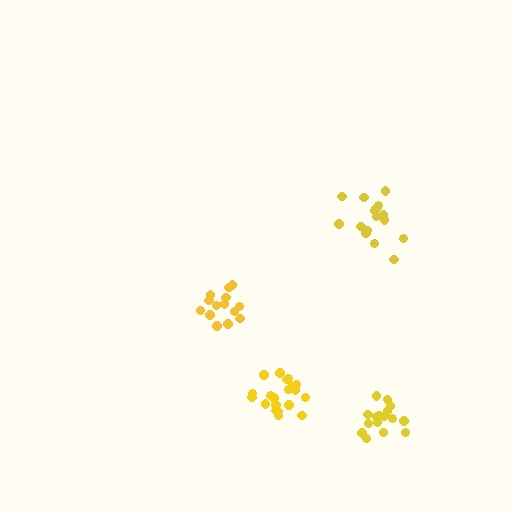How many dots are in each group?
Group 1: 14 dots, Group 2: 16 dots, Group 3: 16 dots, Group 4: 20 dots (66 total).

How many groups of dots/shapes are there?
There are 4 groups.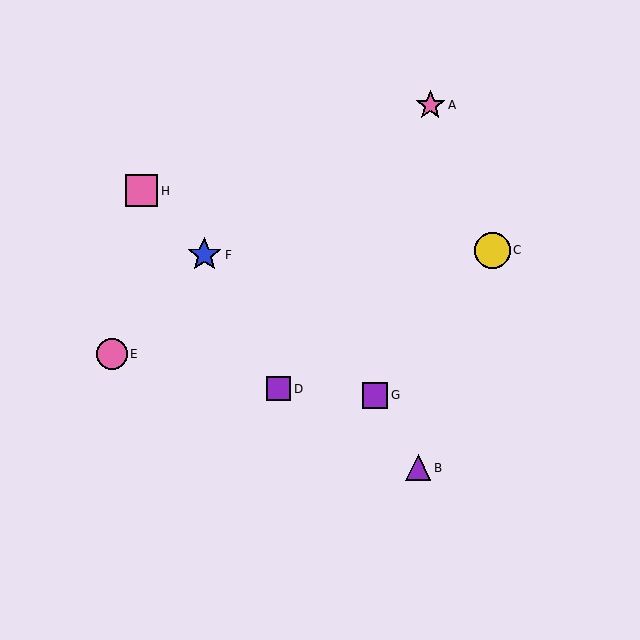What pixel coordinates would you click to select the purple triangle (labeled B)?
Click at (418, 468) to select the purple triangle B.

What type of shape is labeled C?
Shape C is a yellow circle.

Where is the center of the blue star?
The center of the blue star is at (204, 255).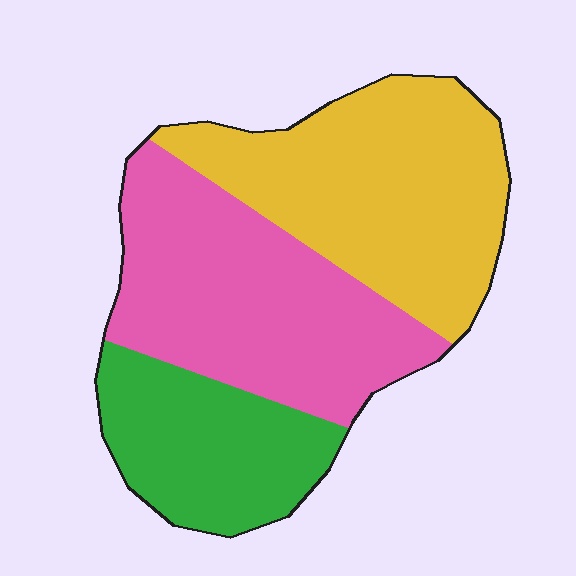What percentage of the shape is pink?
Pink takes up about three eighths (3/8) of the shape.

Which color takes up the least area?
Green, at roughly 25%.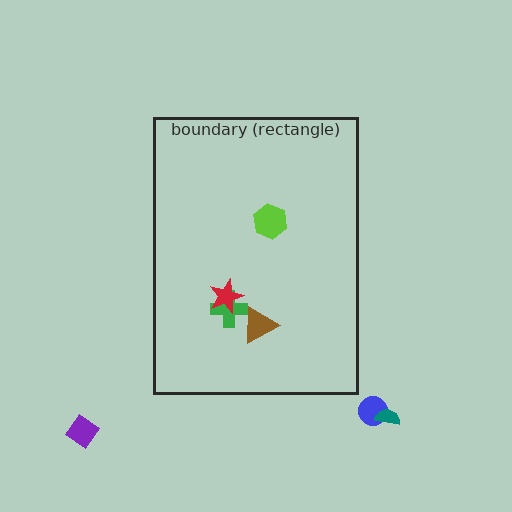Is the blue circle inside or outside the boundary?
Outside.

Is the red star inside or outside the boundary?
Inside.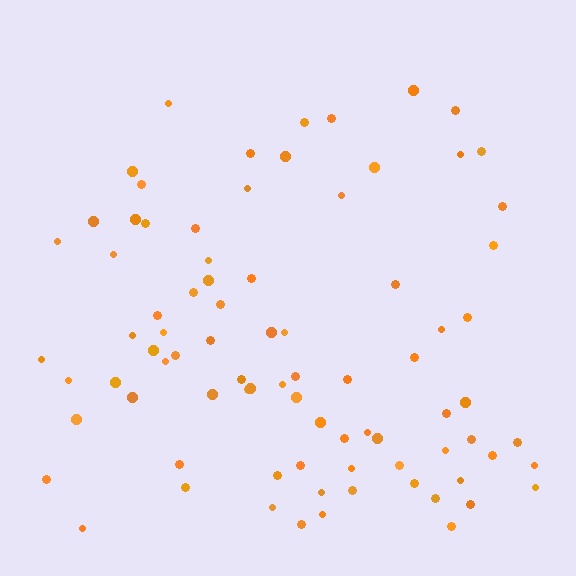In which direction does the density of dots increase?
From top to bottom, with the bottom side densest.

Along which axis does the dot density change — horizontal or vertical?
Vertical.